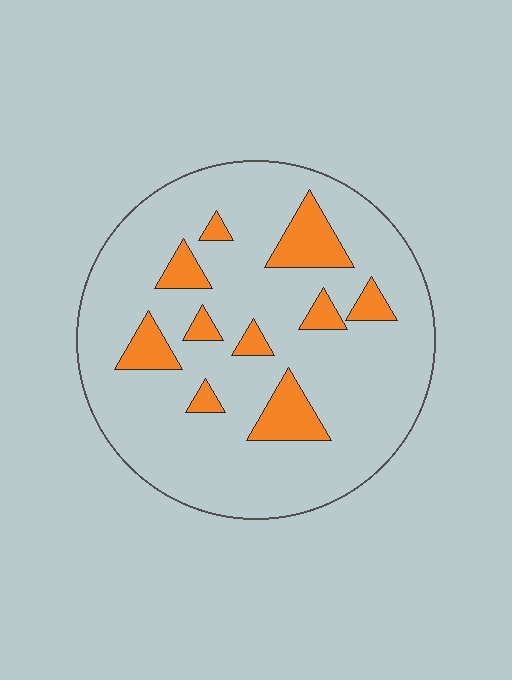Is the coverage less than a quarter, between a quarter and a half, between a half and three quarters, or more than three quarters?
Less than a quarter.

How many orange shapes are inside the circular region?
10.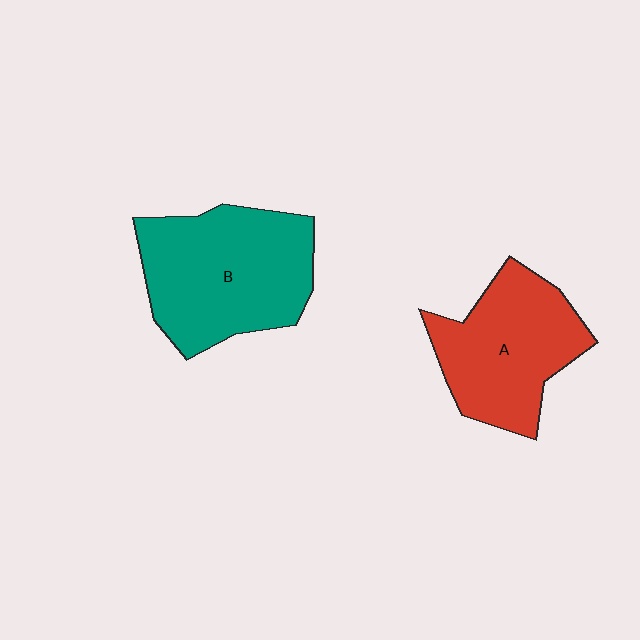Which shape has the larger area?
Shape B (teal).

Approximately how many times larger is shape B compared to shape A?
Approximately 1.2 times.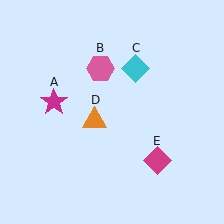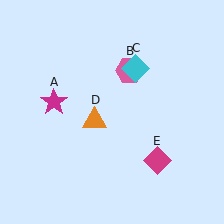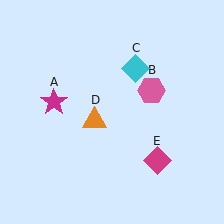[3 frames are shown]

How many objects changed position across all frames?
1 object changed position: pink hexagon (object B).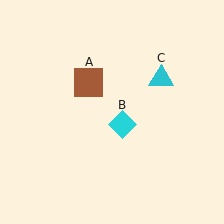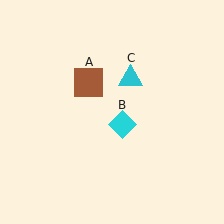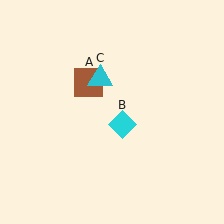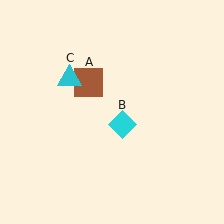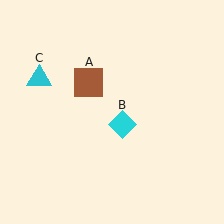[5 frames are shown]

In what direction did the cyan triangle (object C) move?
The cyan triangle (object C) moved left.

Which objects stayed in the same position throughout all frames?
Brown square (object A) and cyan diamond (object B) remained stationary.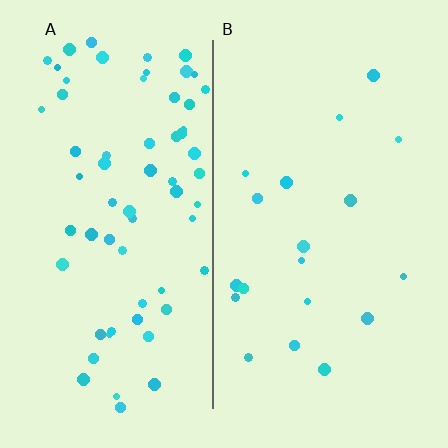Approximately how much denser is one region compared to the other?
Approximately 3.3× — region A over region B.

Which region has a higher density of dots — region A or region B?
A (the left).